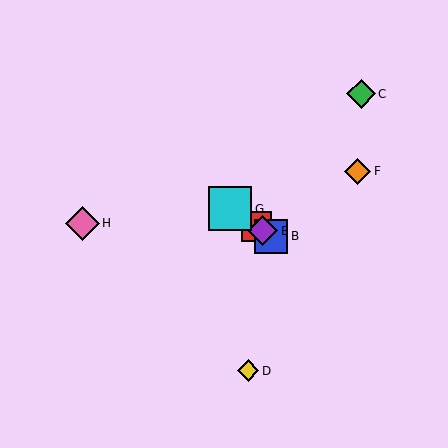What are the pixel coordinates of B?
Object B is at (271, 236).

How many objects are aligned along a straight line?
4 objects (A, B, E, G) are aligned along a straight line.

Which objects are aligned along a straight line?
Objects A, B, E, G are aligned along a straight line.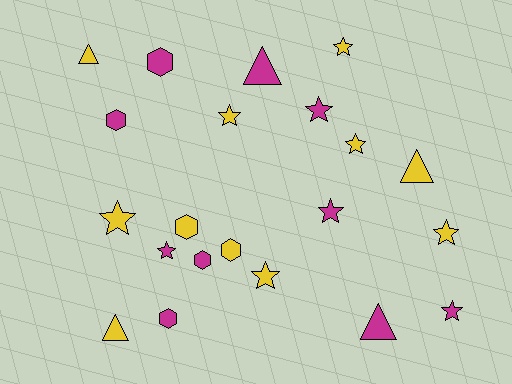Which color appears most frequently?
Yellow, with 11 objects.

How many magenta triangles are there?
There are 2 magenta triangles.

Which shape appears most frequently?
Star, with 10 objects.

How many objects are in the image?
There are 21 objects.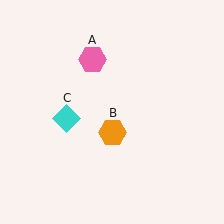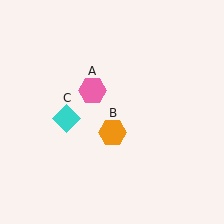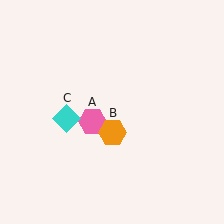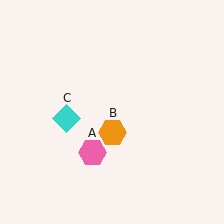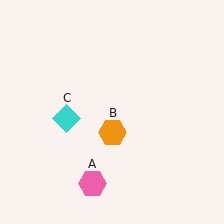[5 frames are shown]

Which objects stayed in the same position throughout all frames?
Orange hexagon (object B) and cyan diamond (object C) remained stationary.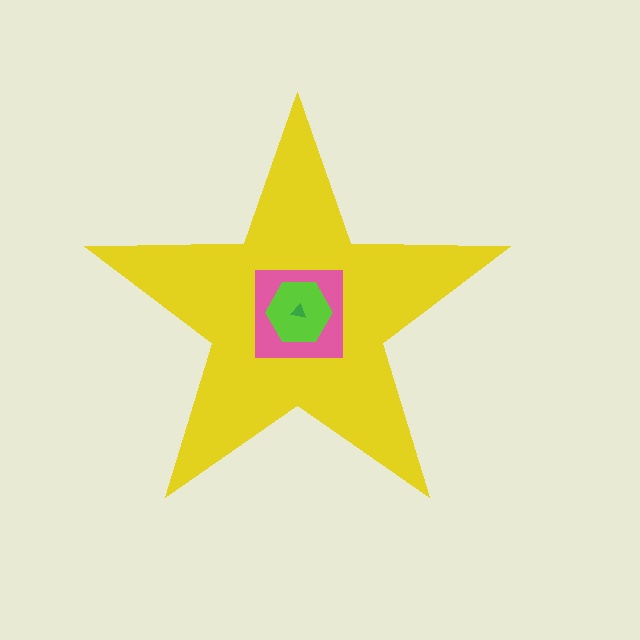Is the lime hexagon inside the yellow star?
Yes.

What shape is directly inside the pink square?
The lime hexagon.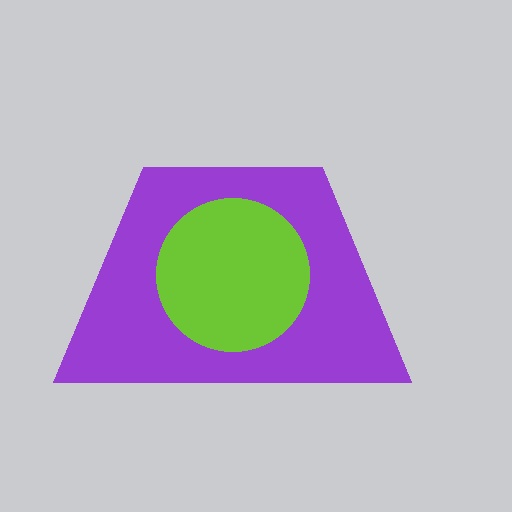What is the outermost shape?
The purple trapezoid.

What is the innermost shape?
The lime circle.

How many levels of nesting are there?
2.